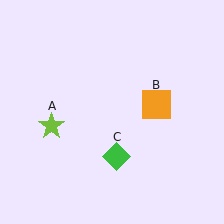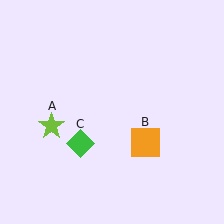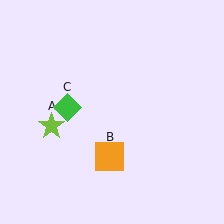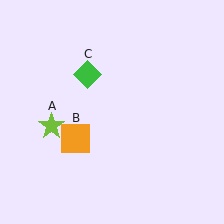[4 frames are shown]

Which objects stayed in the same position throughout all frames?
Lime star (object A) remained stationary.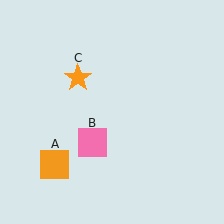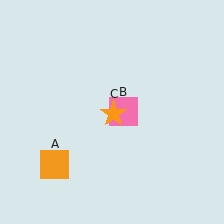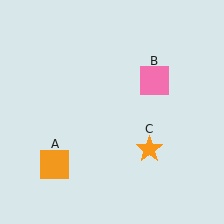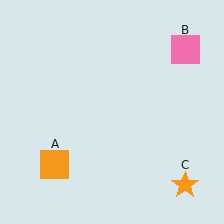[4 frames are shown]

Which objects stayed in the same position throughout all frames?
Orange square (object A) remained stationary.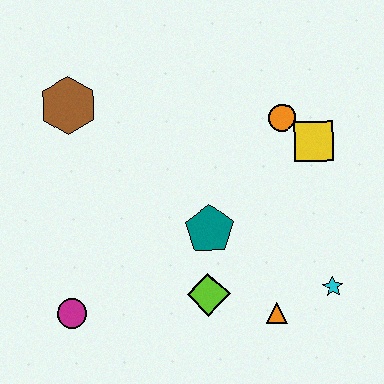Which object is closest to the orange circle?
The yellow square is closest to the orange circle.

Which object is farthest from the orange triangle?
The brown hexagon is farthest from the orange triangle.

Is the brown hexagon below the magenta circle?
No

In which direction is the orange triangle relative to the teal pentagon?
The orange triangle is below the teal pentagon.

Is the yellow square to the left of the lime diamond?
No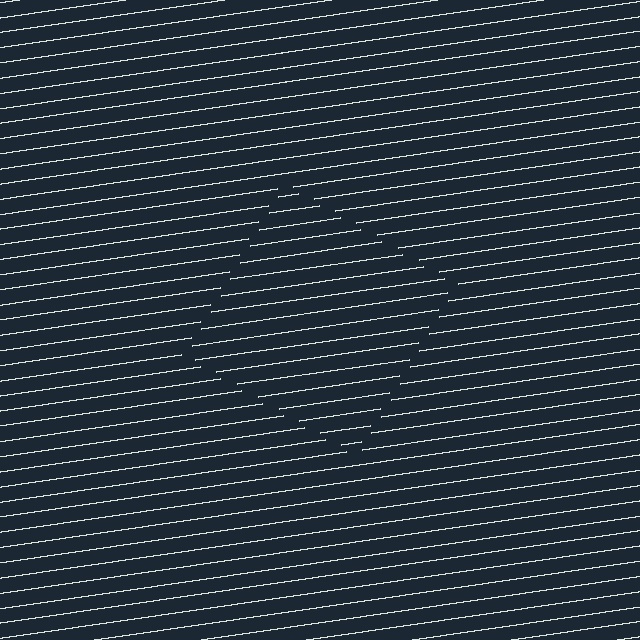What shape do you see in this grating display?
An illusory square. The interior of the shape contains the same grating, shifted by half a period — the contour is defined by the phase discontinuity where line-ends from the inner and outer gratings abut.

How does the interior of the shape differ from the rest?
The interior of the shape contains the same grating, shifted by half a period — the contour is defined by the phase discontinuity where line-ends from the inner and outer gratings abut.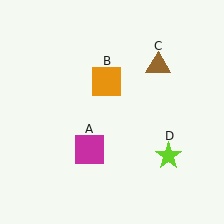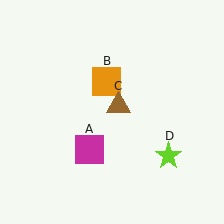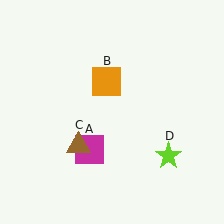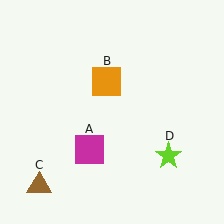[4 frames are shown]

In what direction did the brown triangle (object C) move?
The brown triangle (object C) moved down and to the left.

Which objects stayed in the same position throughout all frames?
Magenta square (object A) and orange square (object B) and lime star (object D) remained stationary.